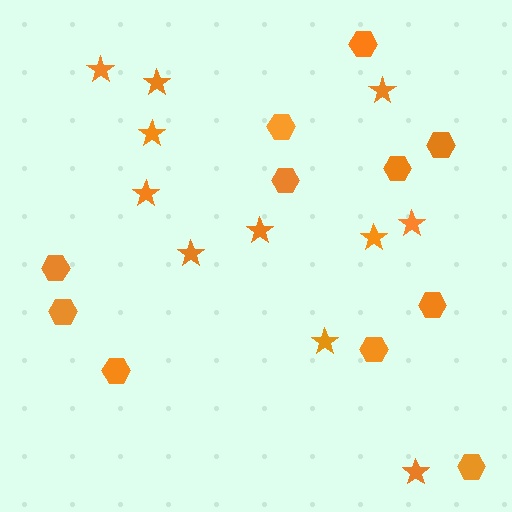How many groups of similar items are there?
There are 2 groups: one group of hexagons (11) and one group of stars (11).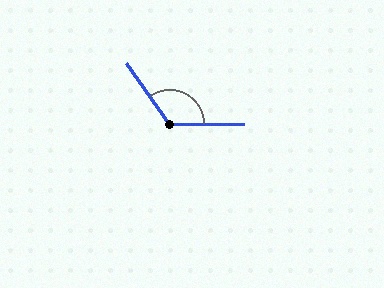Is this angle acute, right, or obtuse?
It is obtuse.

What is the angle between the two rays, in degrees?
Approximately 126 degrees.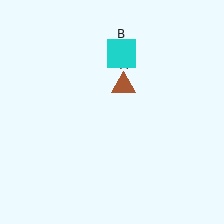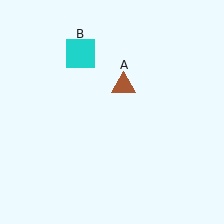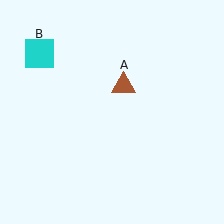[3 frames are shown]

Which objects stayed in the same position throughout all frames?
Brown triangle (object A) remained stationary.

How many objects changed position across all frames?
1 object changed position: cyan square (object B).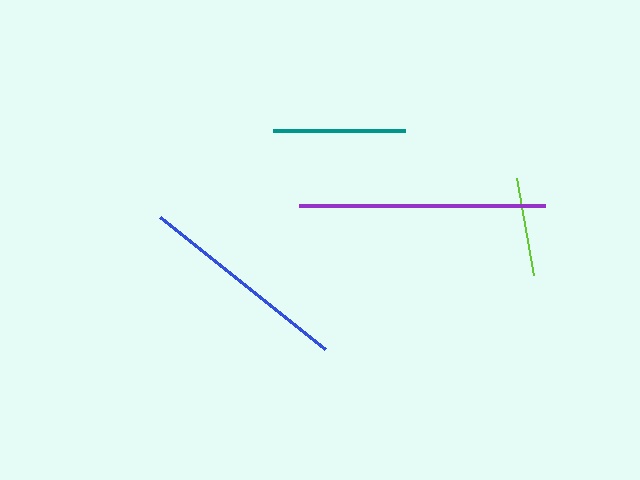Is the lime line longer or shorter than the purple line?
The purple line is longer than the lime line.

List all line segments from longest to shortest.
From longest to shortest: purple, blue, teal, lime.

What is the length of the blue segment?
The blue segment is approximately 211 pixels long.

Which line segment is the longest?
The purple line is the longest at approximately 245 pixels.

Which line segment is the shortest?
The lime line is the shortest at approximately 98 pixels.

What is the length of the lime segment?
The lime segment is approximately 98 pixels long.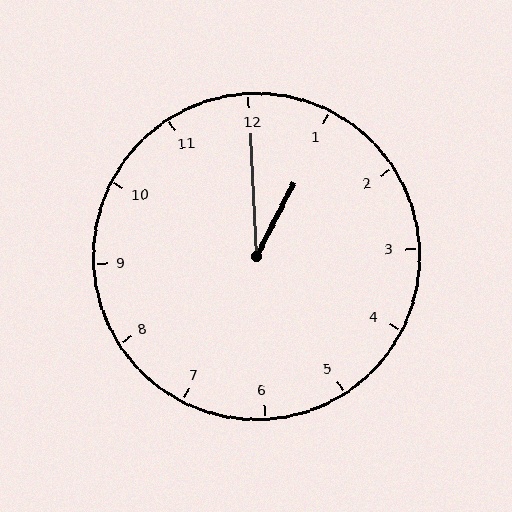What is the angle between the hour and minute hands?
Approximately 30 degrees.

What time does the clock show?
1:00.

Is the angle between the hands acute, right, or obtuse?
It is acute.